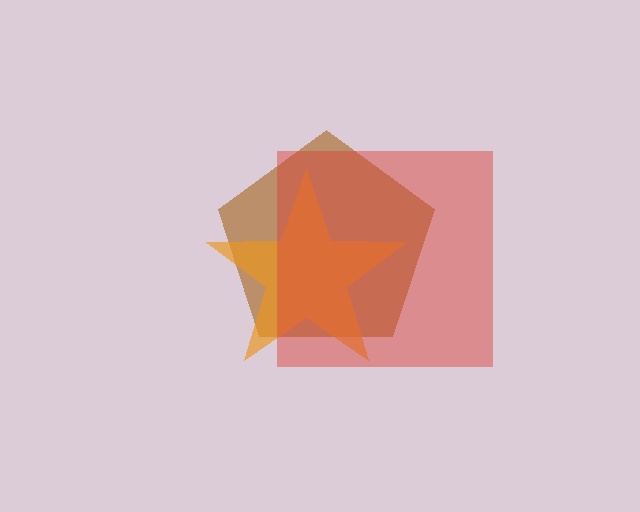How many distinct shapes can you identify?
There are 3 distinct shapes: a brown pentagon, an orange star, a red square.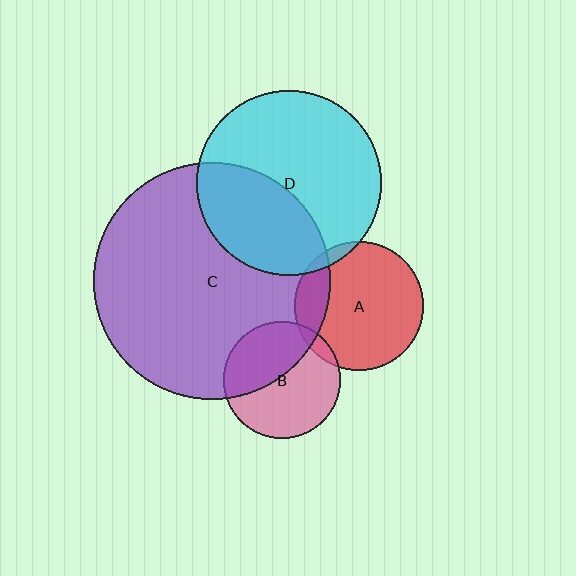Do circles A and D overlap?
Yes.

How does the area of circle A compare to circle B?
Approximately 1.2 times.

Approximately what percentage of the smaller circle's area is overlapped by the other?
Approximately 5%.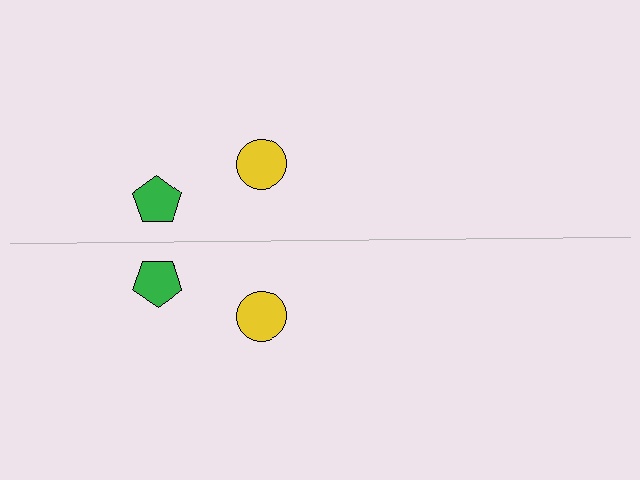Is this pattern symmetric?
Yes, this pattern has bilateral (reflection) symmetry.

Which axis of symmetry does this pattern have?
The pattern has a horizontal axis of symmetry running through the center of the image.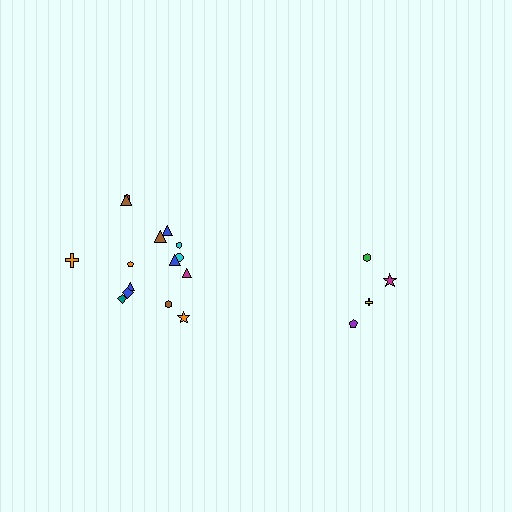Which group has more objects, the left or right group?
The left group.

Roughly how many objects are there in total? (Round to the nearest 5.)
Roughly 20 objects in total.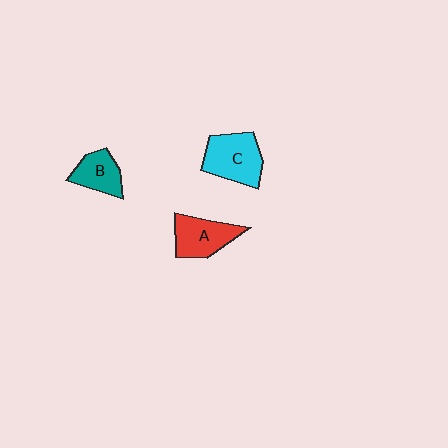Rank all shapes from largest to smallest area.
From largest to smallest: C (cyan), A (red), B (teal).